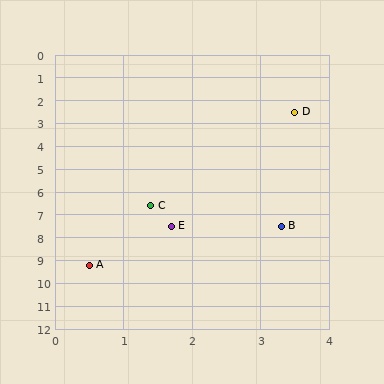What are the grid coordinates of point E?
Point E is at approximately (1.7, 7.5).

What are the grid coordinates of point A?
Point A is at approximately (0.5, 9.2).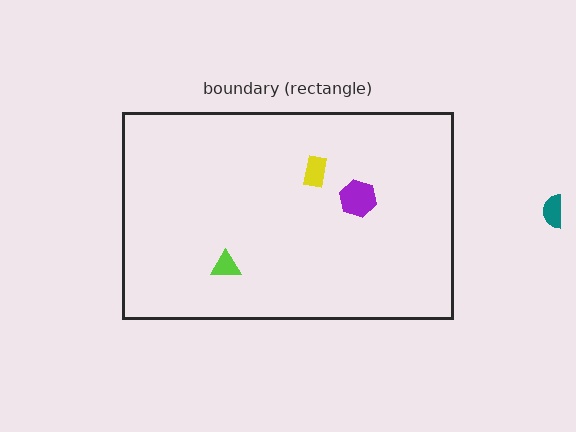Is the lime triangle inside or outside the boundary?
Inside.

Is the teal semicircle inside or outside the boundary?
Outside.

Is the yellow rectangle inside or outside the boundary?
Inside.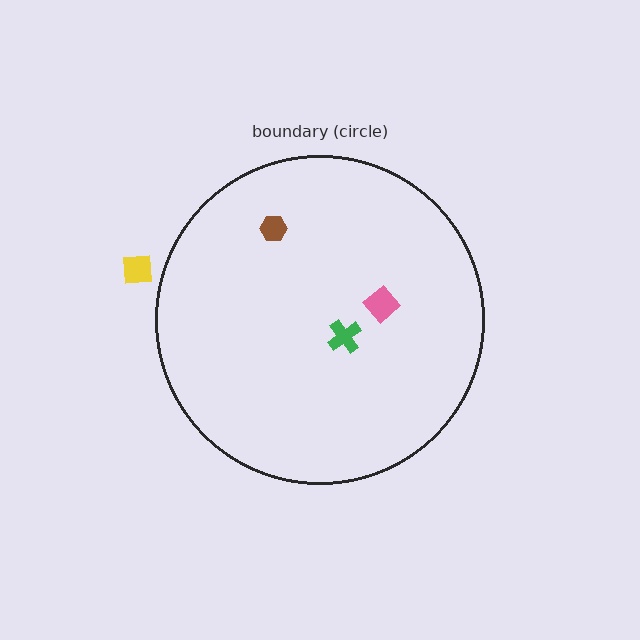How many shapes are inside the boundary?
3 inside, 1 outside.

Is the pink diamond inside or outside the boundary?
Inside.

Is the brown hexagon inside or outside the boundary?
Inside.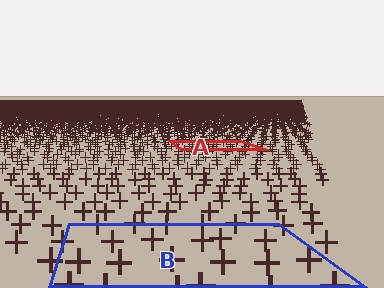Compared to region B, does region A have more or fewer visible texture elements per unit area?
Region A has more texture elements per unit area — they are packed more densely because it is farther away.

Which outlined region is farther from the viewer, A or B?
Region A is farther from the viewer — the texture elements inside it appear smaller and more densely packed.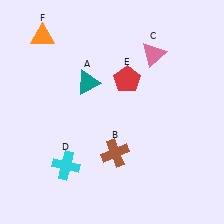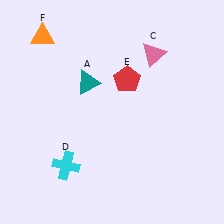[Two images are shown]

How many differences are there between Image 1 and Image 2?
There is 1 difference between the two images.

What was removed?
The brown cross (B) was removed in Image 2.